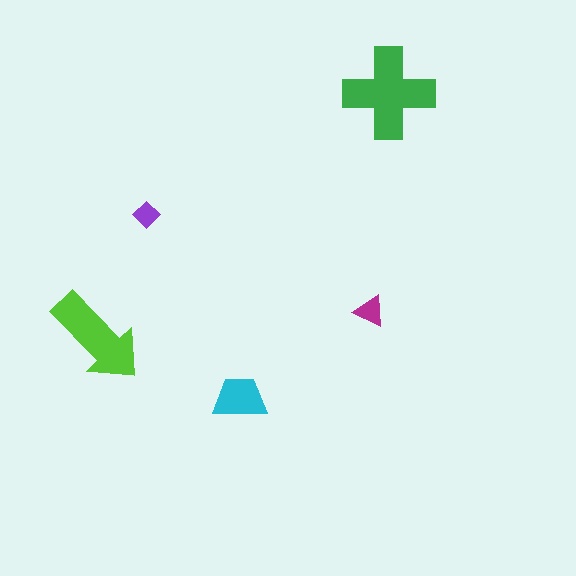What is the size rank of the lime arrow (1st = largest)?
2nd.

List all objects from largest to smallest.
The green cross, the lime arrow, the cyan trapezoid, the magenta triangle, the purple diamond.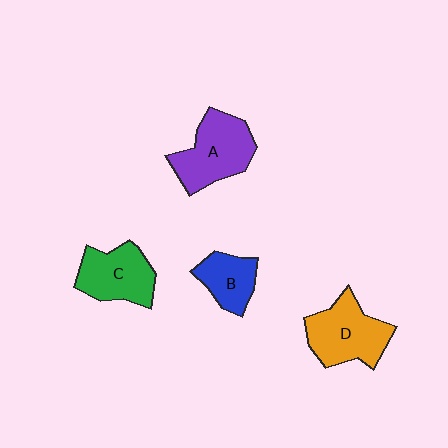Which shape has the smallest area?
Shape B (blue).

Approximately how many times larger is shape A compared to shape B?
Approximately 1.6 times.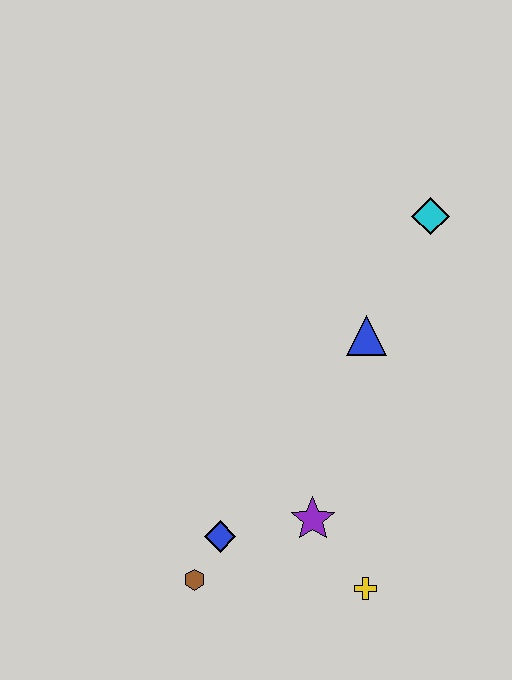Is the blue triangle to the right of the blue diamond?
Yes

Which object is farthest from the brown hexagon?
The cyan diamond is farthest from the brown hexagon.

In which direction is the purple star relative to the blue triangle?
The purple star is below the blue triangle.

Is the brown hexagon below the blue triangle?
Yes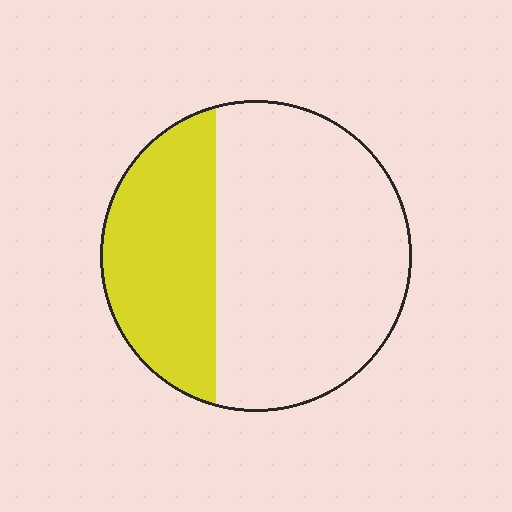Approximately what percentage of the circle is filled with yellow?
Approximately 35%.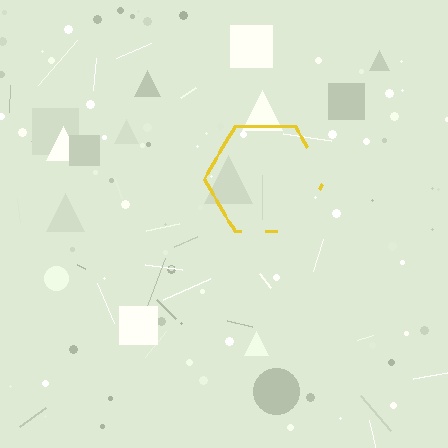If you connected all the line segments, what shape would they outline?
They would outline a hexagon.